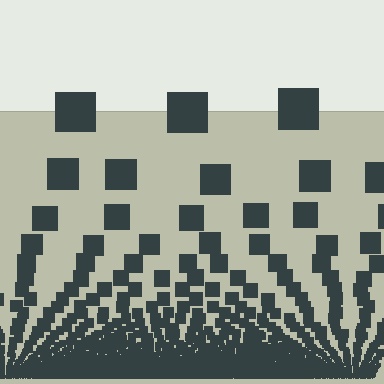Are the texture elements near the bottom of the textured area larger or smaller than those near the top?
Smaller. The gradient is inverted — elements near the bottom are smaller and denser.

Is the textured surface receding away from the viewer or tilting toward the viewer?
The surface appears to tilt toward the viewer. Texture elements get larger and sparser toward the top.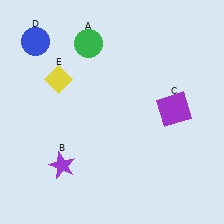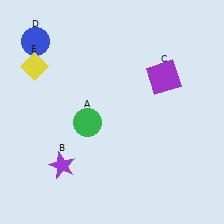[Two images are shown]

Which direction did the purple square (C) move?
The purple square (C) moved up.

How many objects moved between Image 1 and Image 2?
3 objects moved between the two images.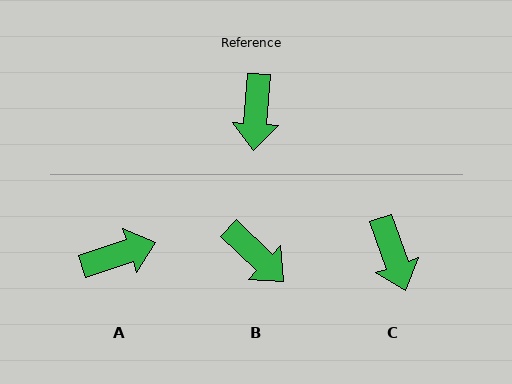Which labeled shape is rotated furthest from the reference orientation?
A, about 112 degrees away.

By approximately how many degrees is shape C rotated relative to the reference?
Approximately 23 degrees counter-clockwise.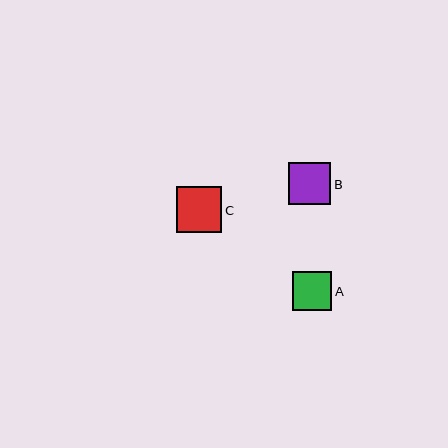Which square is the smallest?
Square A is the smallest with a size of approximately 39 pixels.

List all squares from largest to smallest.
From largest to smallest: C, B, A.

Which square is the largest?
Square C is the largest with a size of approximately 46 pixels.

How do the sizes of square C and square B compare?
Square C and square B are approximately the same size.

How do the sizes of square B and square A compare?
Square B and square A are approximately the same size.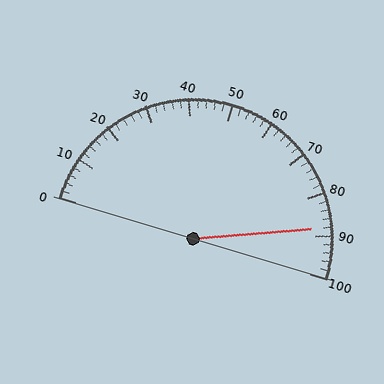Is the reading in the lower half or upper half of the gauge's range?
The reading is in the upper half of the range (0 to 100).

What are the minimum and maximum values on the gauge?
The gauge ranges from 0 to 100.